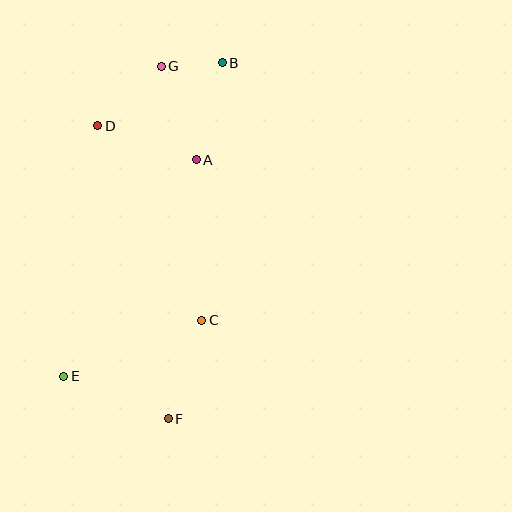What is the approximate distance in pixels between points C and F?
The distance between C and F is approximately 104 pixels.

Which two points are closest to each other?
Points B and G are closest to each other.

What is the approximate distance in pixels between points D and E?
The distance between D and E is approximately 253 pixels.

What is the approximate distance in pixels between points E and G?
The distance between E and G is approximately 325 pixels.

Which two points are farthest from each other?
Points B and F are farthest from each other.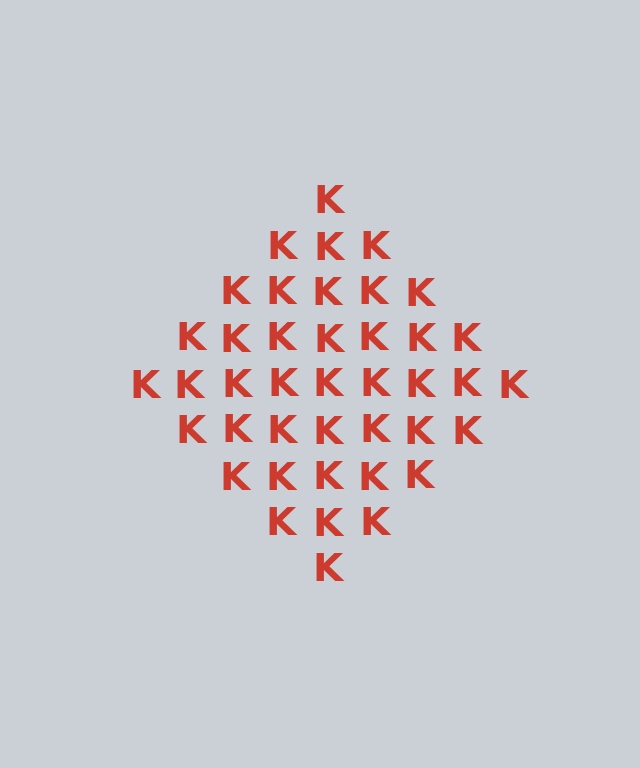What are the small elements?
The small elements are letter K's.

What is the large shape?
The large shape is a diamond.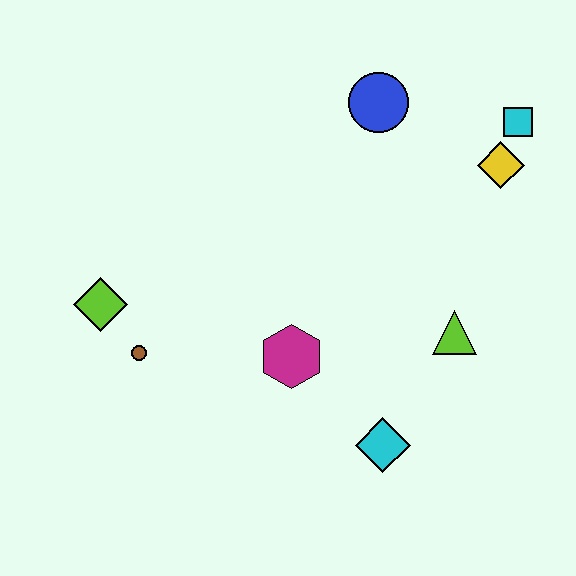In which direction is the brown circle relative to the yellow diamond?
The brown circle is to the left of the yellow diamond.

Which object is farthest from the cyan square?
The lime diamond is farthest from the cyan square.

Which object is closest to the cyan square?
The yellow diamond is closest to the cyan square.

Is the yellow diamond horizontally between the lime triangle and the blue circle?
No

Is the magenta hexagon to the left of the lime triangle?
Yes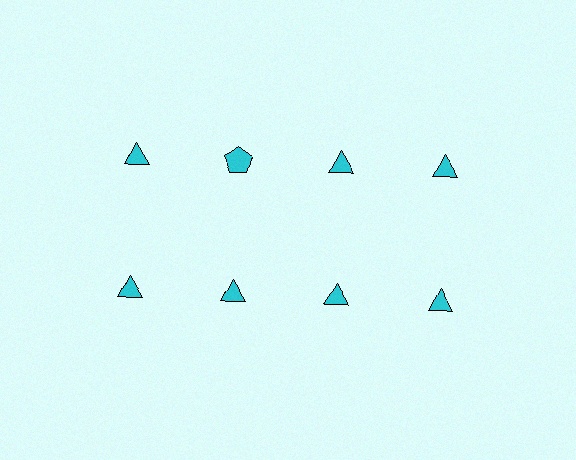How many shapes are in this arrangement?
There are 8 shapes arranged in a grid pattern.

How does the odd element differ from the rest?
It has a different shape: pentagon instead of triangle.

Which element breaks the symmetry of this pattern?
The cyan pentagon in the top row, second from left column breaks the symmetry. All other shapes are cyan triangles.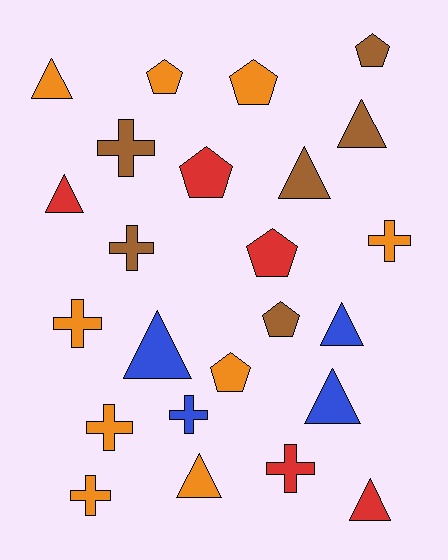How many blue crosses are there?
There is 1 blue cross.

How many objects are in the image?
There are 24 objects.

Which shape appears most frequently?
Triangle, with 9 objects.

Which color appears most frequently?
Orange, with 9 objects.